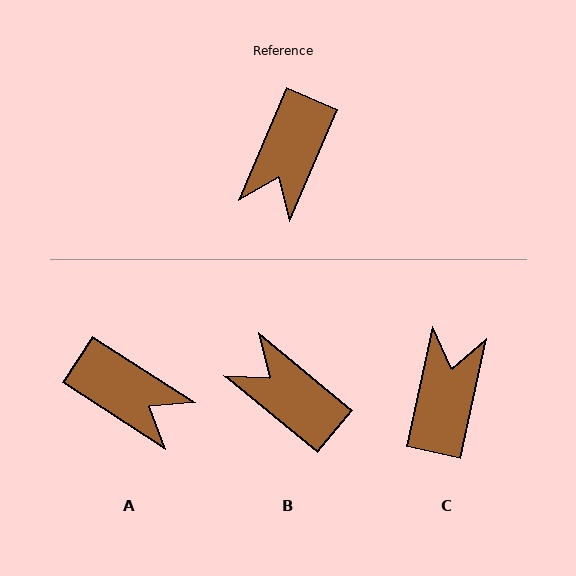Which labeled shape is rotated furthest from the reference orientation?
C, about 169 degrees away.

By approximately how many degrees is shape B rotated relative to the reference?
Approximately 106 degrees clockwise.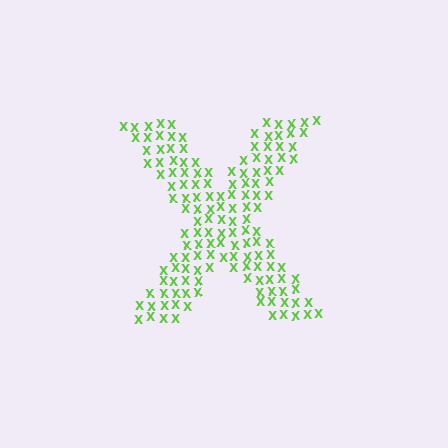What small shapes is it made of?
It is made of small letter X's.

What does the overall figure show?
The overall figure shows the letter X.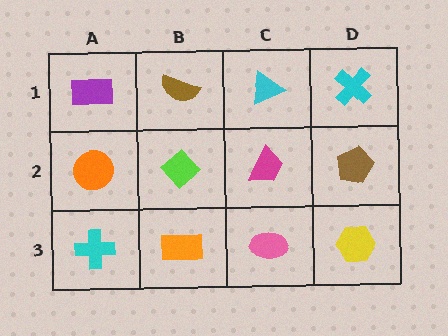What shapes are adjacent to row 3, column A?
An orange circle (row 2, column A), an orange rectangle (row 3, column B).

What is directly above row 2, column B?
A brown semicircle.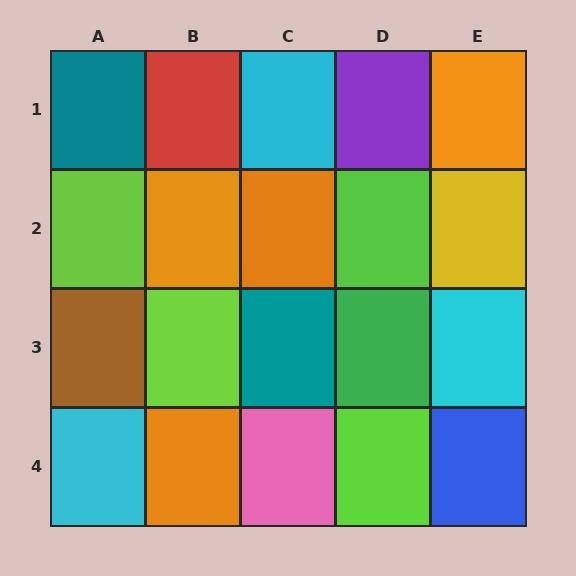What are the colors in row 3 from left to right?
Brown, lime, teal, green, cyan.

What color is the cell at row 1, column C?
Cyan.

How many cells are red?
1 cell is red.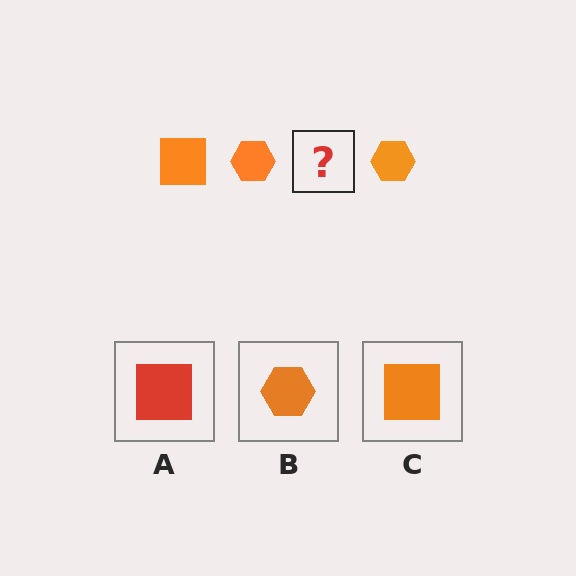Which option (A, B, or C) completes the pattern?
C.